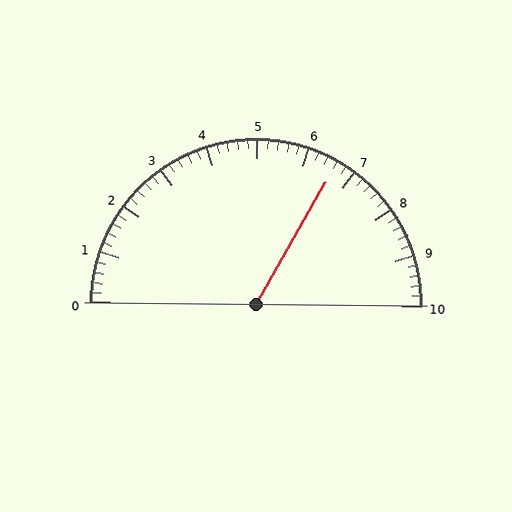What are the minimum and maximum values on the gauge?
The gauge ranges from 0 to 10.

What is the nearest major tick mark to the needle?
The nearest major tick mark is 7.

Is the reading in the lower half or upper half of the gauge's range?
The reading is in the upper half of the range (0 to 10).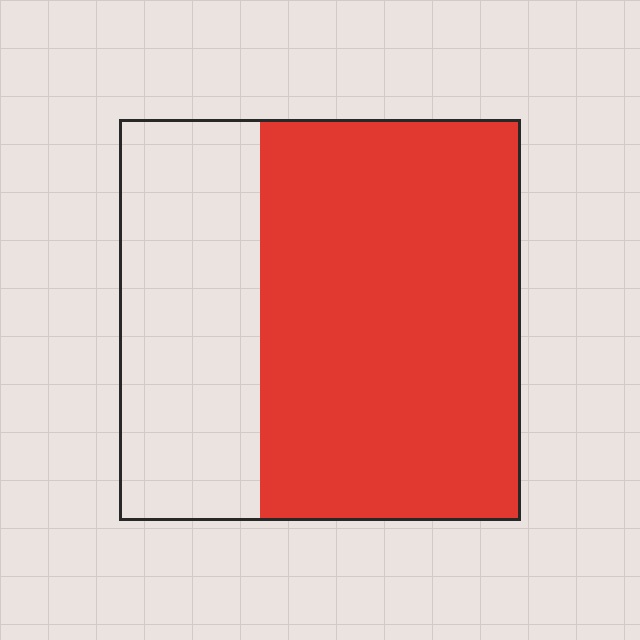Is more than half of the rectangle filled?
Yes.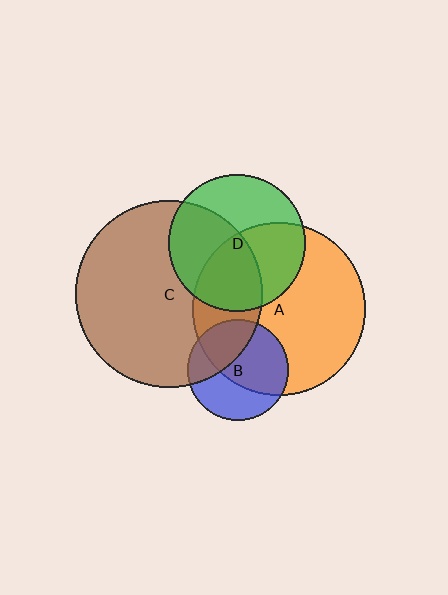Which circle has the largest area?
Circle C (brown).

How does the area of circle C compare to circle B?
Approximately 3.4 times.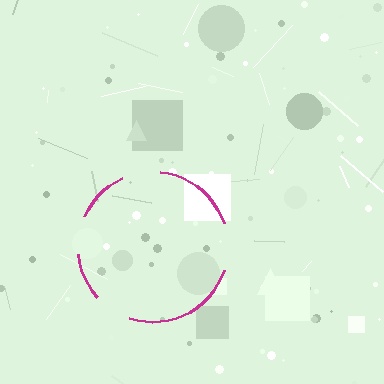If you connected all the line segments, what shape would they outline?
They would outline a circle.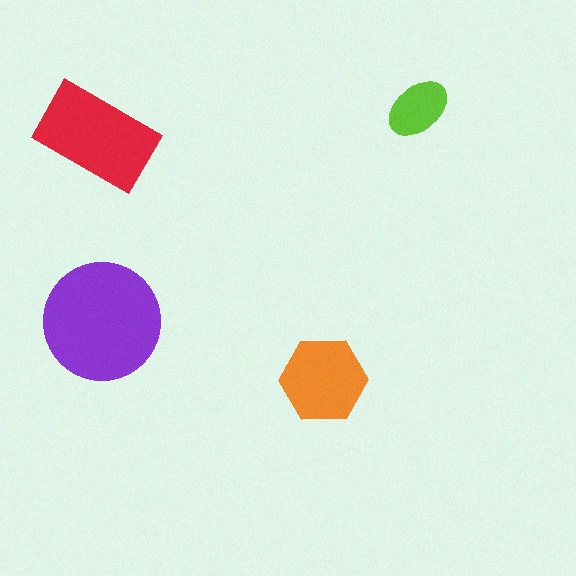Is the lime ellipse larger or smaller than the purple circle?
Smaller.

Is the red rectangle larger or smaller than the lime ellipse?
Larger.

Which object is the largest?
The purple circle.